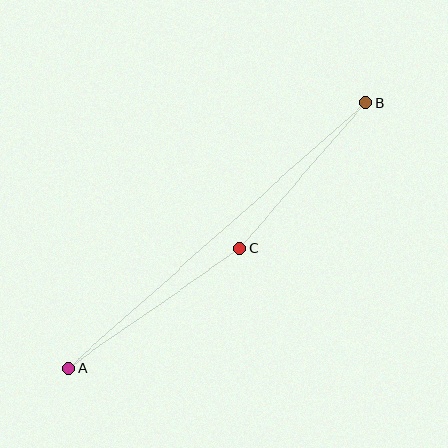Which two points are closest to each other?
Points B and C are closest to each other.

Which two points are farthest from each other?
Points A and B are farthest from each other.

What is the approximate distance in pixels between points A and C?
The distance between A and C is approximately 209 pixels.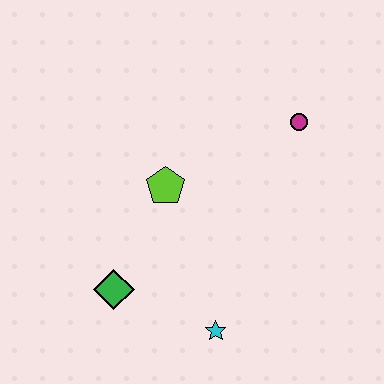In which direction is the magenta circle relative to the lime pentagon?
The magenta circle is to the right of the lime pentagon.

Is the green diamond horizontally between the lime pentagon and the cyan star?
No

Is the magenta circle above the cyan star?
Yes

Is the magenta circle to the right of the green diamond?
Yes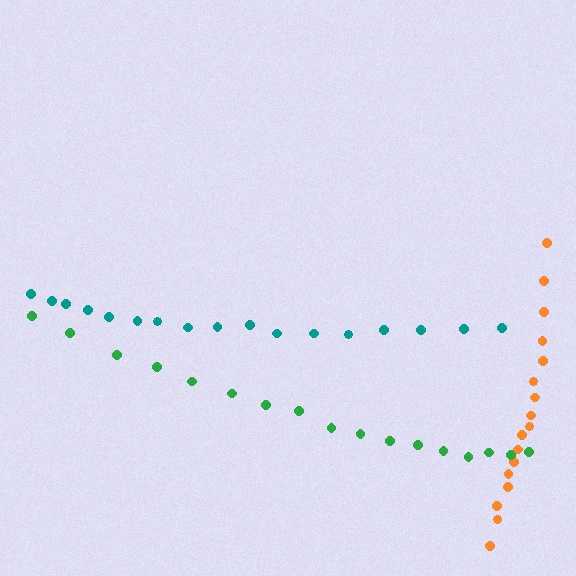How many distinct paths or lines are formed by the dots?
There are 3 distinct paths.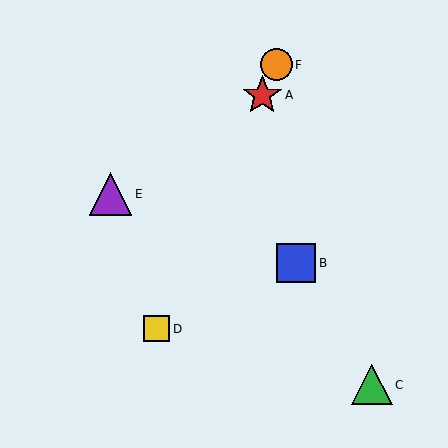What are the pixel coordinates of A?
Object A is at (262, 95).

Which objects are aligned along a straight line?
Objects A, D, F are aligned along a straight line.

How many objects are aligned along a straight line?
3 objects (A, D, F) are aligned along a straight line.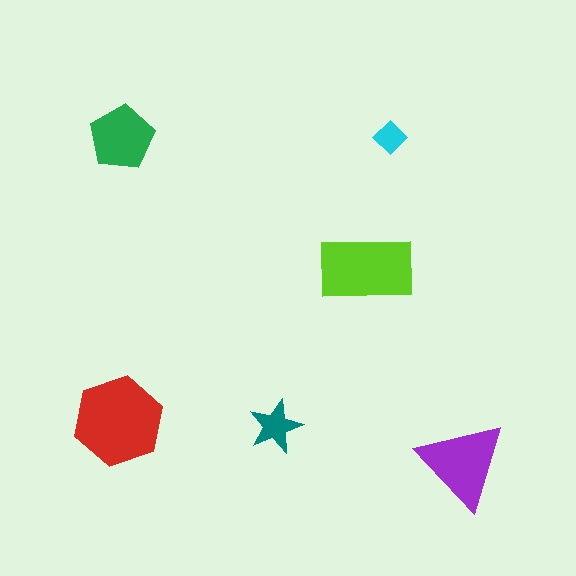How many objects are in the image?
There are 6 objects in the image.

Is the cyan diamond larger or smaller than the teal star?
Smaller.